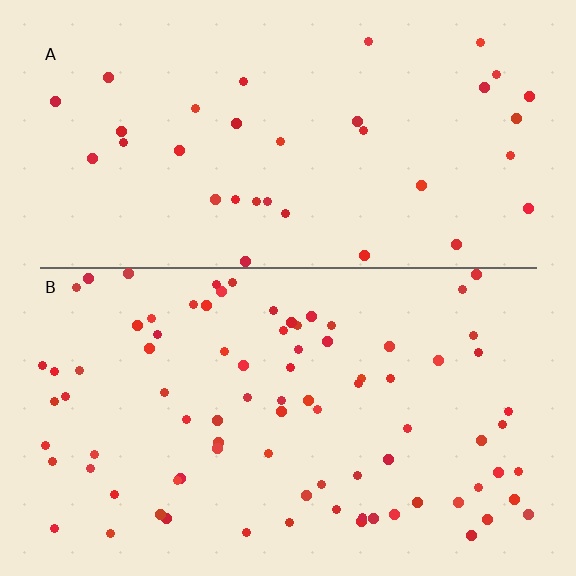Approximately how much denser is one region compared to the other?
Approximately 2.4× — region B over region A.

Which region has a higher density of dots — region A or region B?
B (the bottom).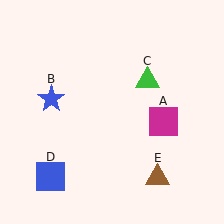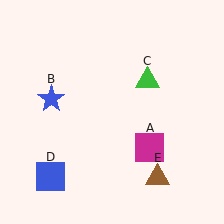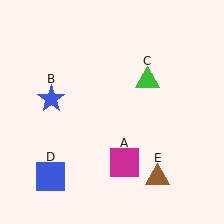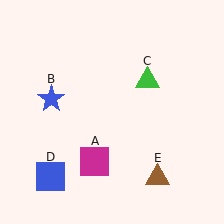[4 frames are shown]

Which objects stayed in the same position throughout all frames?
Blue star (object B) and green triangle (object C) and blue square (object D) and brown triangle (object E) remained stationary.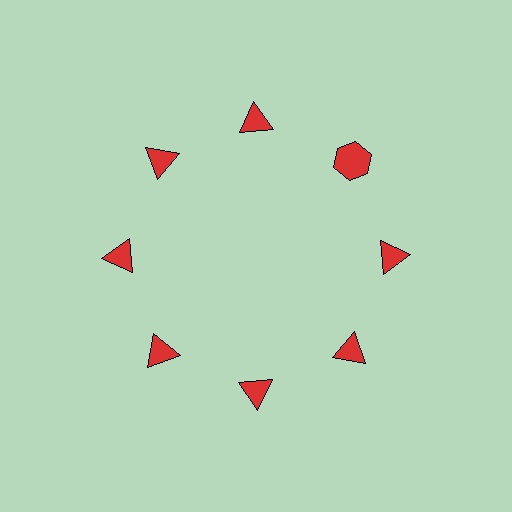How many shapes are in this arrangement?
There are 8 shapes arranged in a ring pattern.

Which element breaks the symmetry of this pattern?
The red hexagon at roughly the 2 o'clock position breaks the symmetry. All other shapes are red triangles.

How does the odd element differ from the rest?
It has a different shape: hexagon instead of triangle.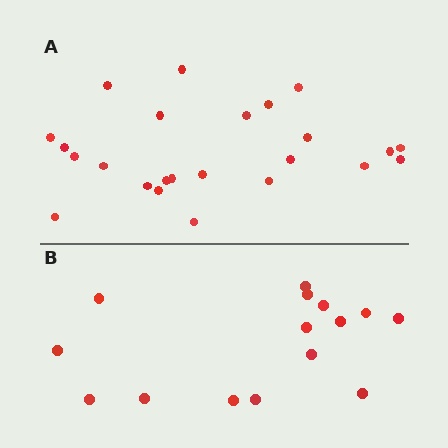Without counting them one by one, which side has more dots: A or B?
Region A (the top region) has more dots.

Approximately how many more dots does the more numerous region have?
Region A has roughly 8 or so more dots than region B.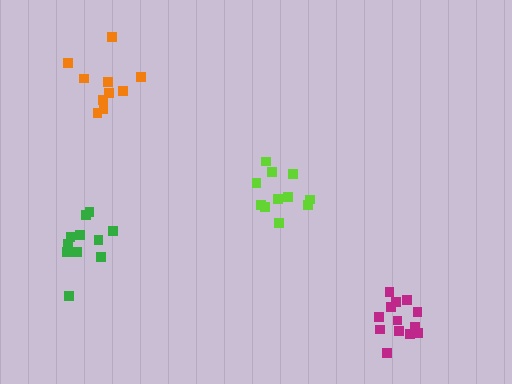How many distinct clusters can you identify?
There are 4 distinct clusters.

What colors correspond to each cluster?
The clusters are colored: lime, orange, green, magenta.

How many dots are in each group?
Group 1: 11 dots, Group 2: 10 dots, Group 3: 11 dots, Group 4: 13 dots (45 total).